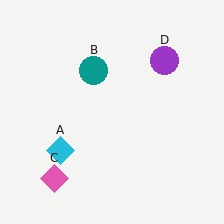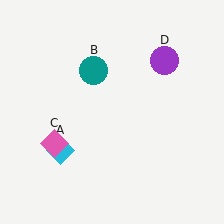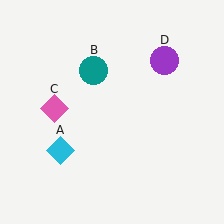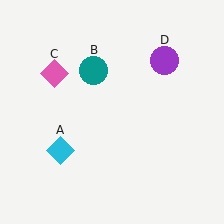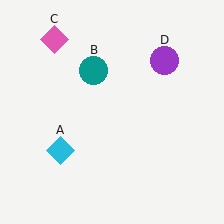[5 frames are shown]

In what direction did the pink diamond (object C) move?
The pink diamond (object C) moved up.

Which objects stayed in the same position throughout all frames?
Cyan diamond (object A) and teal circle (object B) and purple circle (object D) remained stationary.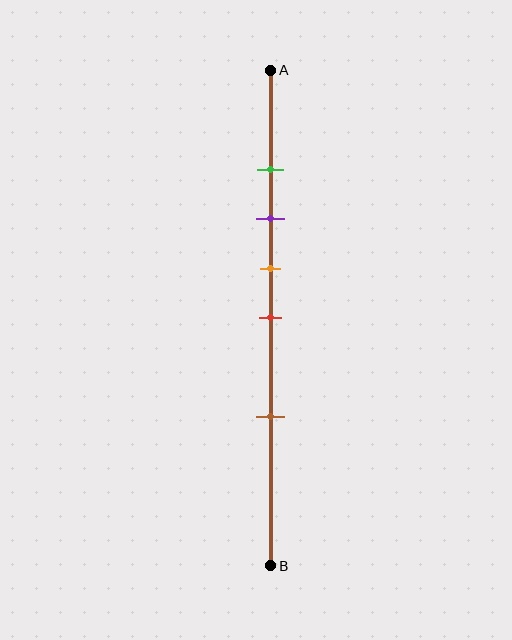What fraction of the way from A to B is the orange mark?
The orange mark is approximately 40% (0.4) of the way from A to B.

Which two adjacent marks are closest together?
The green and purple marks are the closest adjacent pair.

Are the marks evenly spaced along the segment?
No, the marks are not evenly spaced.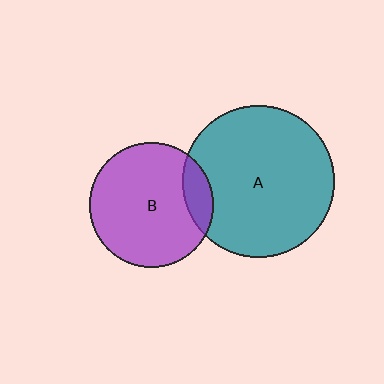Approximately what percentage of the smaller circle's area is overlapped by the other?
Approximately 15%.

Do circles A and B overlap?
Yes.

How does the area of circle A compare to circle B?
Approximately 1.5 times.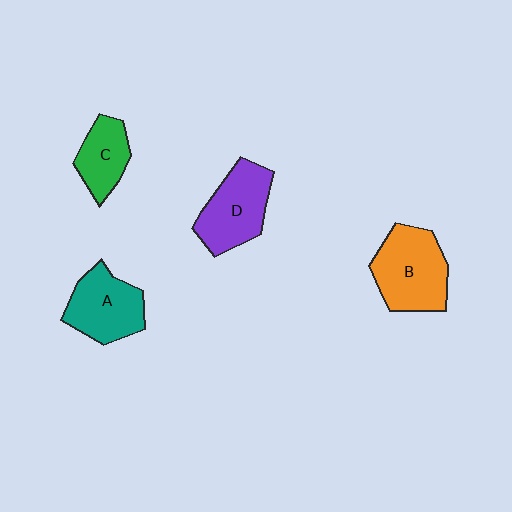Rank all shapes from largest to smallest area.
From largest to smallest: B (orange), D (purple), A (teal), C (green).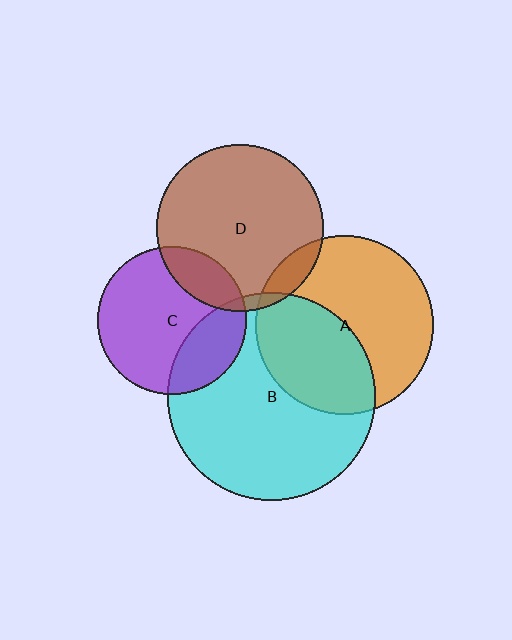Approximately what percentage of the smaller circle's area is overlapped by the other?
Approximately 40%.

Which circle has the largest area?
Circle B (cyan).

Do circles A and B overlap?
Yes.